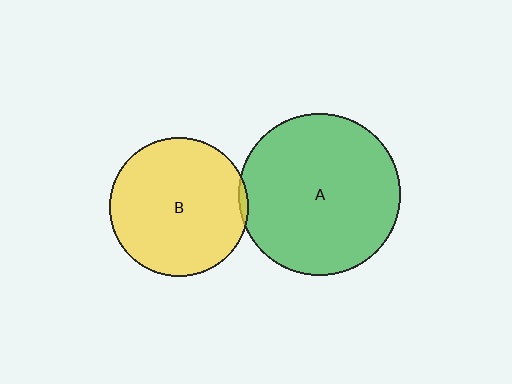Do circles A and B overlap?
Yes.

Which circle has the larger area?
Circle A (green).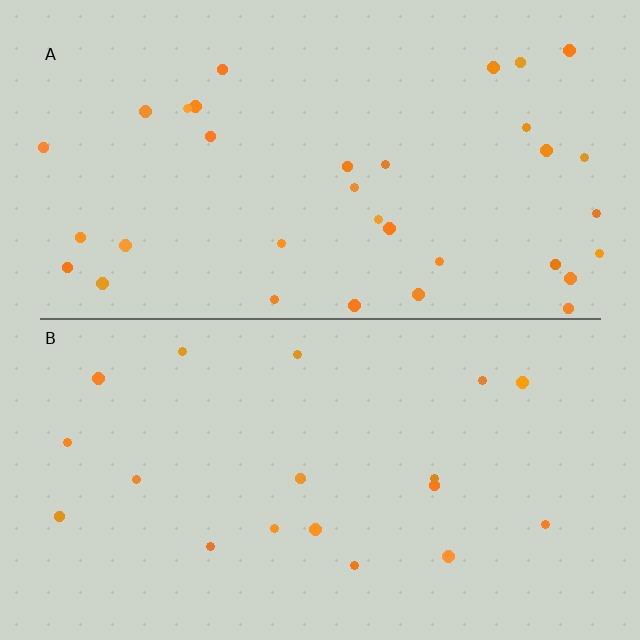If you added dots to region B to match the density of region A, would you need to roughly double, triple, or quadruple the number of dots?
Approximately double.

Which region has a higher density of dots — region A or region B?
A (the top).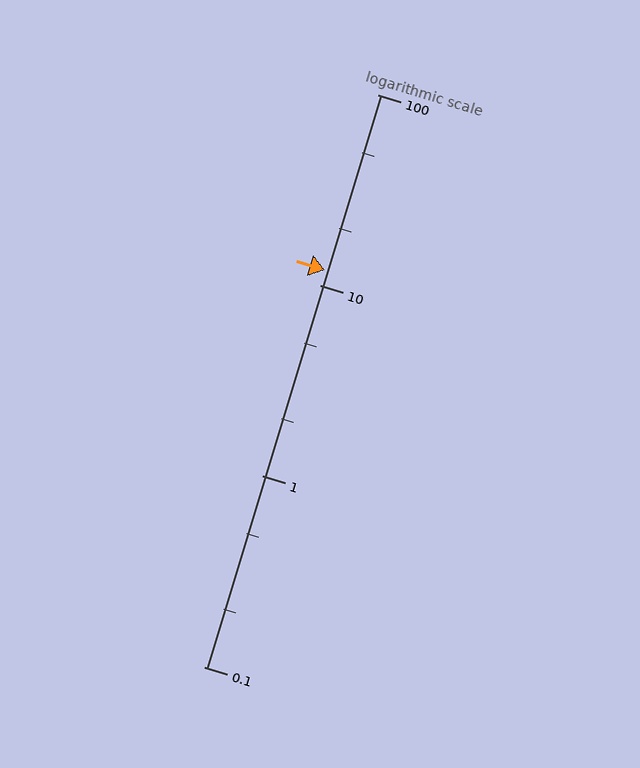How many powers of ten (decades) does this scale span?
The scale spans 3 decades, from 0.1 to 100.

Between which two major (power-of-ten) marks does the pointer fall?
The pointer is between 10 and 100.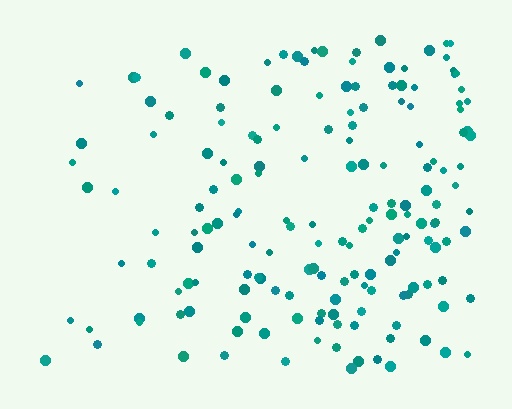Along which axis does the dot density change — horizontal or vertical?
Horizontal.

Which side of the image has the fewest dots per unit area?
The left.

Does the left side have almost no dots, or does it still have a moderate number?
Still a moderate number, just noticeably fewer than the right.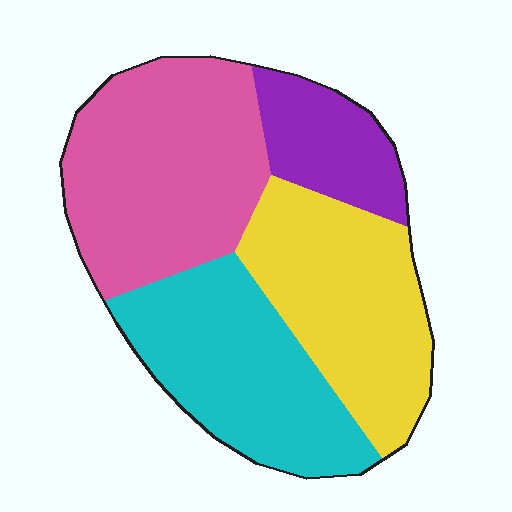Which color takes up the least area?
Purple, at roughly 10%.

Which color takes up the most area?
Pink, at roughly 35%.